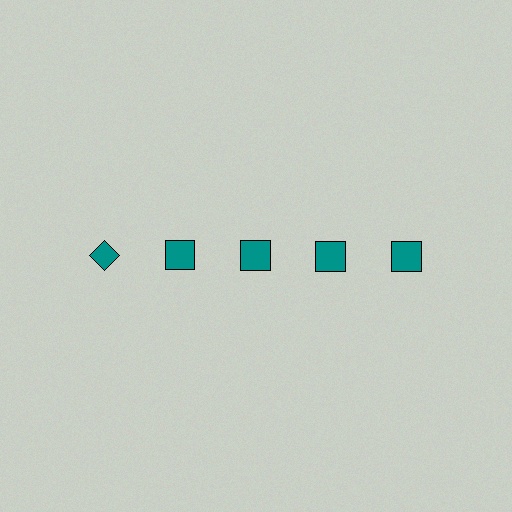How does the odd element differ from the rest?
It has a different shape: diamond instead of square.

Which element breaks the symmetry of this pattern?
The teal diamond in the top row, leftmost column breaks the symmetry. All other shapes are teal squares.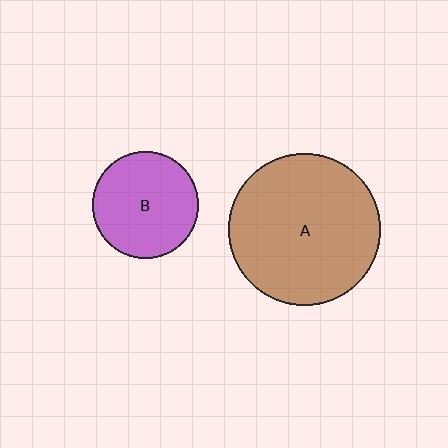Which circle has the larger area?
Circle A (brown).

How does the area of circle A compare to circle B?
Approximately 2.0 times.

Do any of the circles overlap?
No, none of the circles overlap.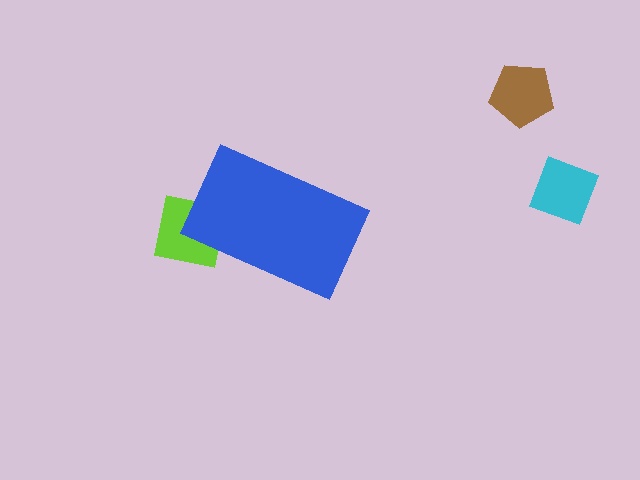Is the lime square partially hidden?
Yes, the lime square is partially hidden behind the blue rectangle.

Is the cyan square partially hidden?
No, the cyan square is fully visible.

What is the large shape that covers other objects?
A blue rectangle.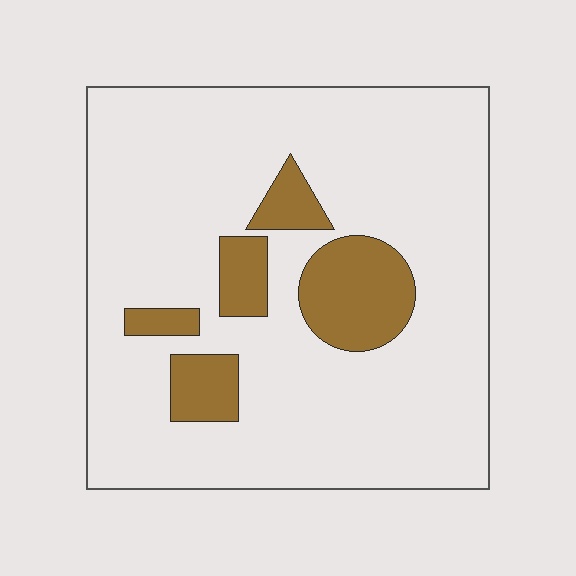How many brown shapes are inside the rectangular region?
5.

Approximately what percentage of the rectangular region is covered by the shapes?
Approximately 15%.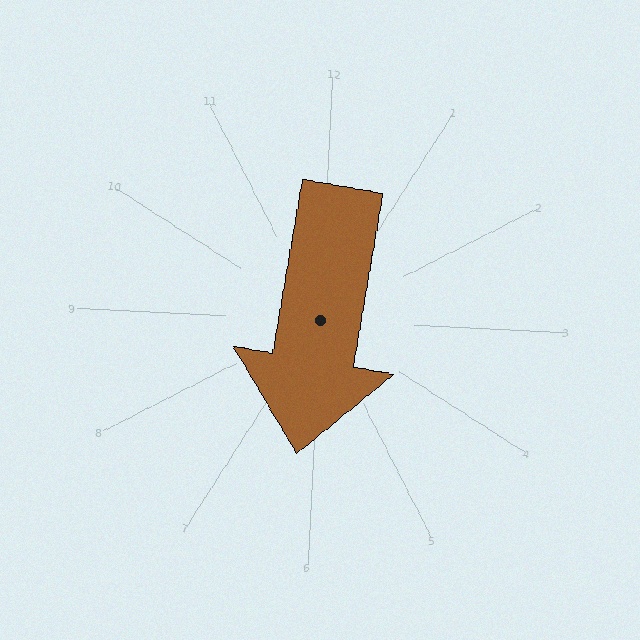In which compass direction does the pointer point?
South.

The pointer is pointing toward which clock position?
Roughly 6 o'clock.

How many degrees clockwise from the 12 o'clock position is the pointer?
Approximately 187 degrees.